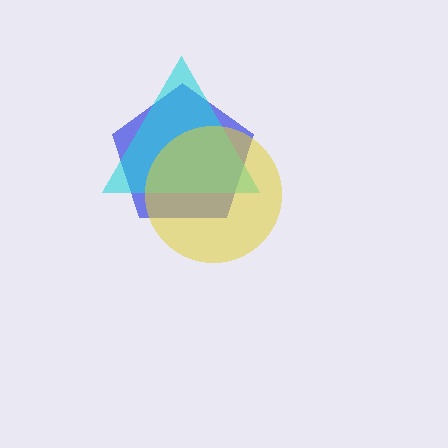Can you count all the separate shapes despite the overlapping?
Yes, there are 3 separate shapes.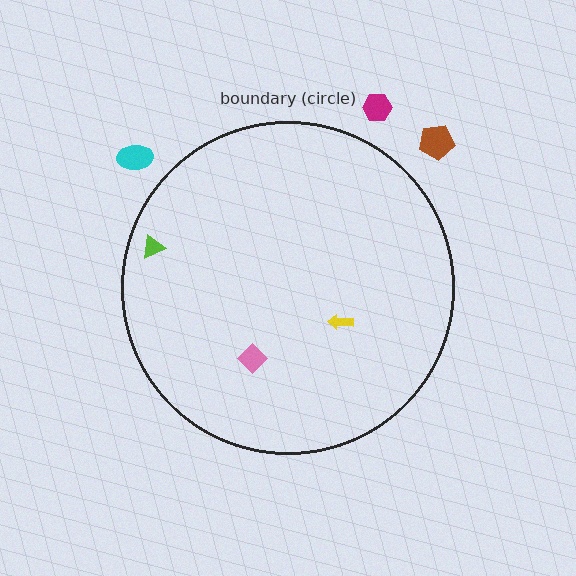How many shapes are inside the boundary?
3 inside, 3 outside.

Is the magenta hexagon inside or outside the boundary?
Outside.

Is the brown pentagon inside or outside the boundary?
Outside.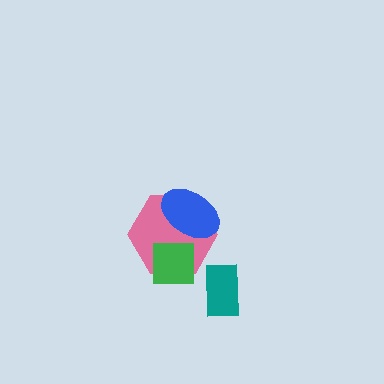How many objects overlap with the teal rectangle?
0 objects overlap with the teal rectangle.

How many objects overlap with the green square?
2 objects overlap with the green square.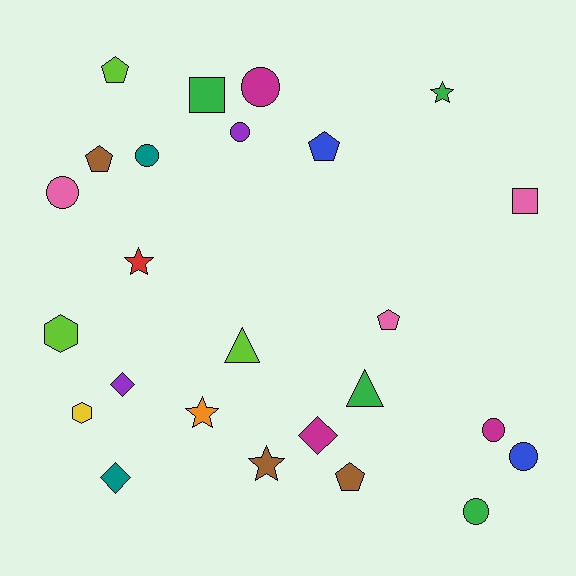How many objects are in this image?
There are 25 objects.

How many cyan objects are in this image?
There are no cyan objects.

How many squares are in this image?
There are 2 squares.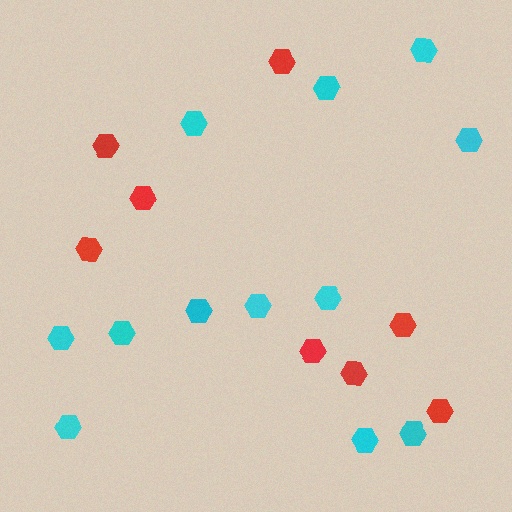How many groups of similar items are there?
There are 2 groups: one group of cyan hexagons (12) and one group of red hexagons (8).